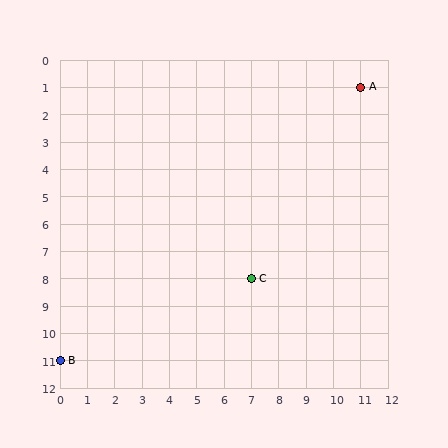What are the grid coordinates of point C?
Point C is at grid coordinates (7, 8).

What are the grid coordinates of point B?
Point B is at grid coordinates (0, 11).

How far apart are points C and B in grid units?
Points C and B are 7 columns and 3 rows apart (about 7.6 grid units diagonally).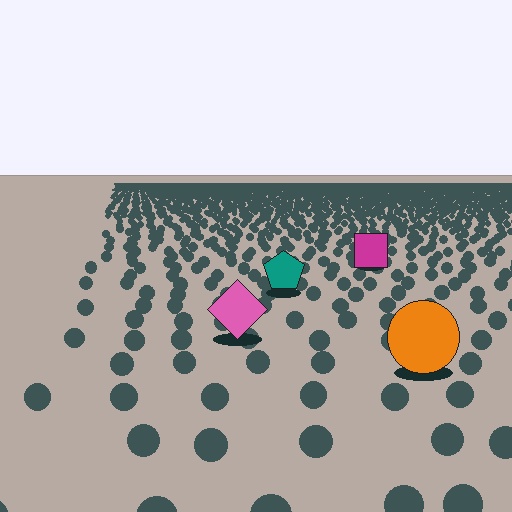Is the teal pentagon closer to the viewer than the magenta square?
Yes. The teal pentagon is closer — you can tell from the texture gradient: the ground texture is coarser near it.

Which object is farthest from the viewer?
The magenta square is farthest from the viewer. It appears smaller and the ground texture around it is denser.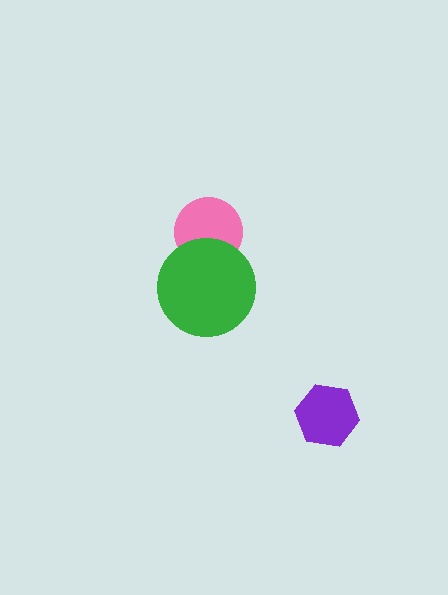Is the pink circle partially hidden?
Yes, it is partially covered by another shape.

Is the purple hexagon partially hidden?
No, no other shape covers it.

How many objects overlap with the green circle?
1 object overlaps with the green circle.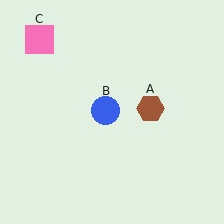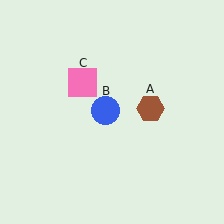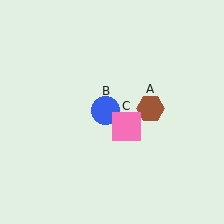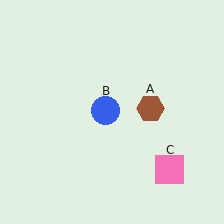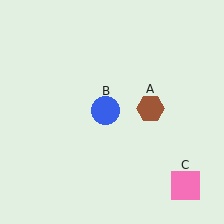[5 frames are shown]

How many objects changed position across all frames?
1 object changed position: pink square (object C).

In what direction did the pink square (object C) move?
The pink square (object C) moved down and to the right.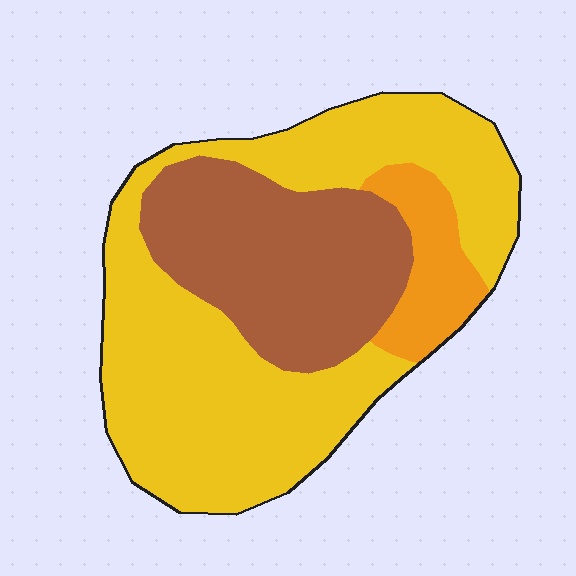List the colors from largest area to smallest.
From largest to smallest: yellow, brown, orange.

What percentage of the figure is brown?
Brown covers roughly 30% of the figure.